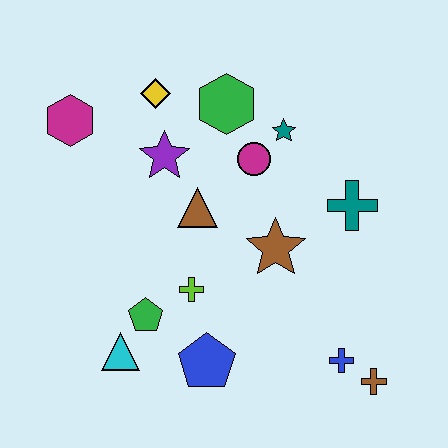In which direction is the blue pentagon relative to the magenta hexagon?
The blue pentagon is below the magenta hexagon.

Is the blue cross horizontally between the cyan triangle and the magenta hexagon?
No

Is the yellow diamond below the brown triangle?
No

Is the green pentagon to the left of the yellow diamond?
Yes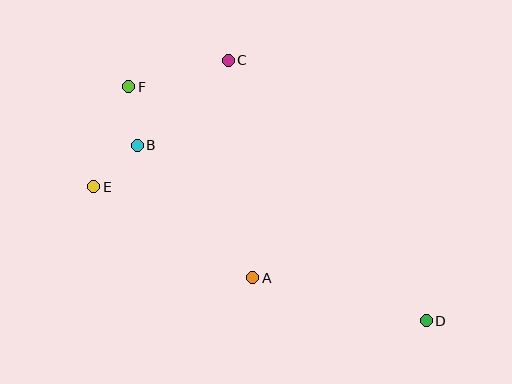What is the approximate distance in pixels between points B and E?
The distance between B and E is approximately 60 pixels.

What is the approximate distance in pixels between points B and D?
The distance between B and D is approximately 338 pixels.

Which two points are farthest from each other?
Points D and F are farthest from each other.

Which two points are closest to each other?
Points B and F are closest to each other.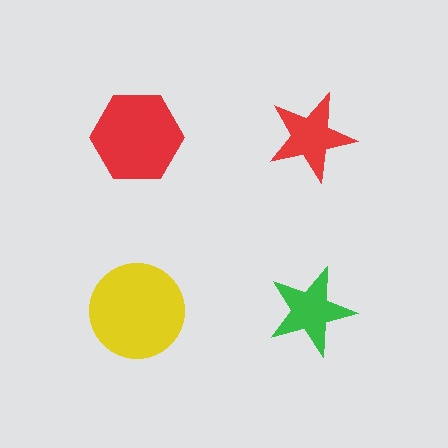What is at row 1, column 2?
A red star.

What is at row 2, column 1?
A yellow circle.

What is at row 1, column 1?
A red hexagon.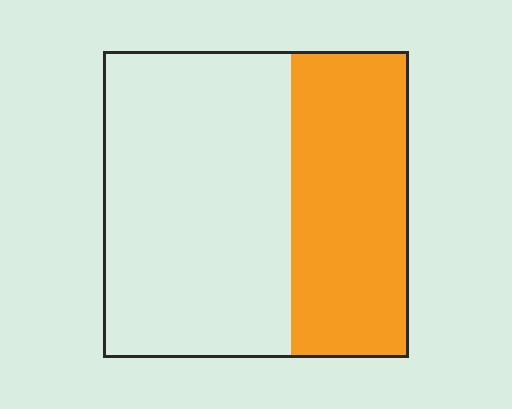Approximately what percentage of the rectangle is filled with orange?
Approximately 40%.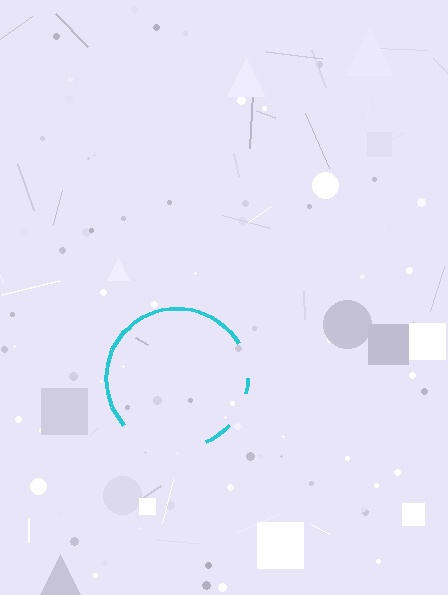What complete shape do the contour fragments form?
The contour fragments form a circle.